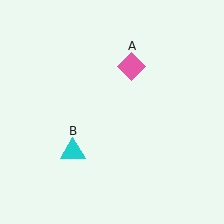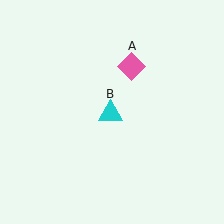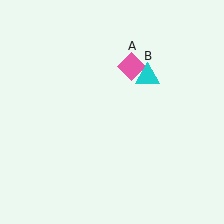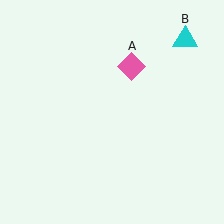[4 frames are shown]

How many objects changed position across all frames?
1 object changed position: cyan triangle (object B).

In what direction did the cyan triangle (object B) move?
The cyan triangle (object B) moved up and to the right.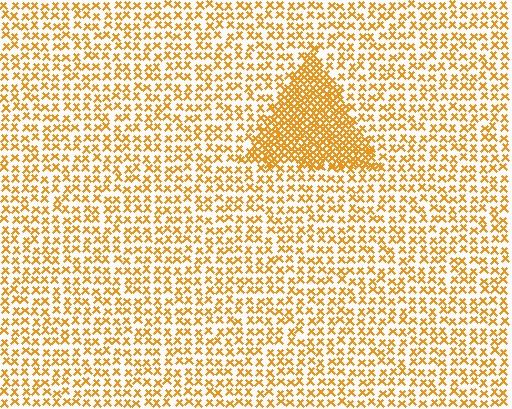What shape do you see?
I see a triangle.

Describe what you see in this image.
The image contains small orange elements arranged at two different densities. A triangle-shaped region is visible where the elements are more densely packed than the surrounding area.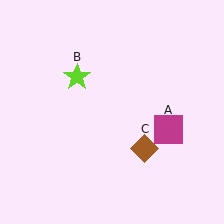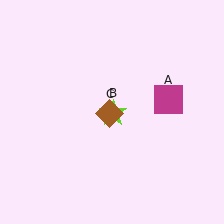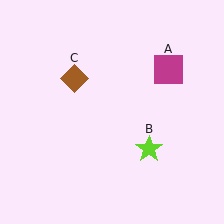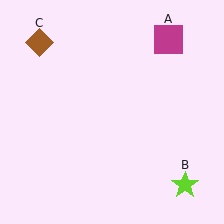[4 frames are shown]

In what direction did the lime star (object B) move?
The lime star (object B) moved down and to the right.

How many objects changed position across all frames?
3 objects changed position: magenta square (object A), lime star (object B), brown diamond (object C).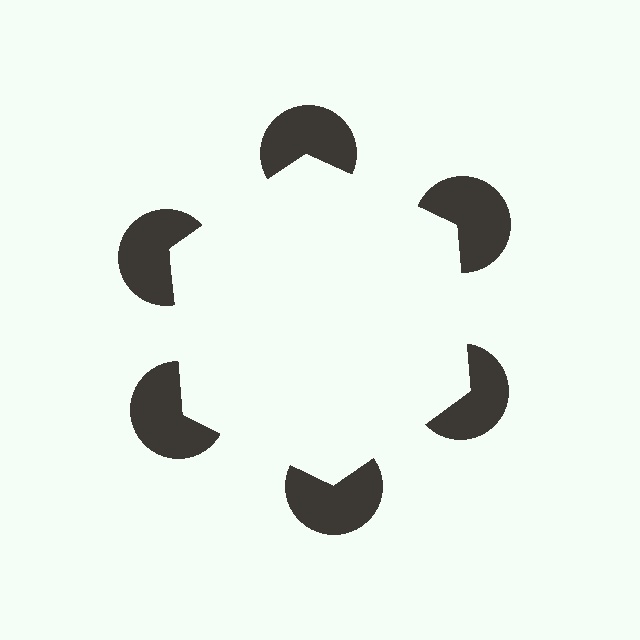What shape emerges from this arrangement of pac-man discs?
An illusory hexagon — its edges are inferred from the aligned wedge cuts in the pac-man discs, not physically drawn.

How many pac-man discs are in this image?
There are 6 — one at each vertex of the illusory hexagon.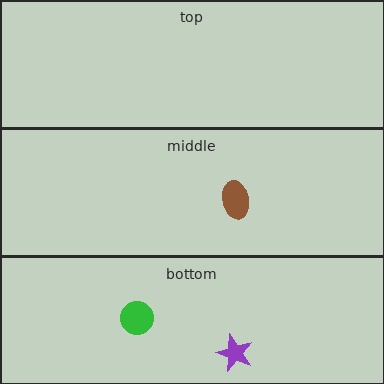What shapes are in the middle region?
The brown ellipse.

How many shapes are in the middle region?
1.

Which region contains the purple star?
The bottom region.